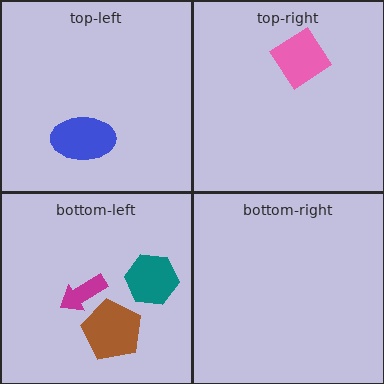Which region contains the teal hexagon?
The bottom-left region.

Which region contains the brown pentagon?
The bottom-left region.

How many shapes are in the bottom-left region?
3.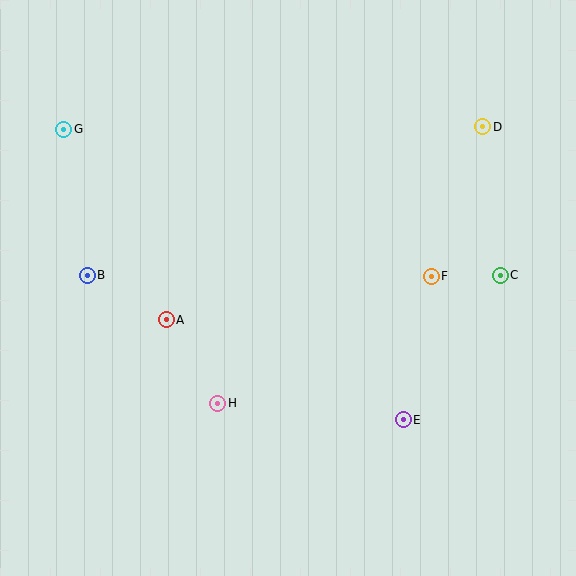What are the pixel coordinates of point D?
Point D is at (483, 127).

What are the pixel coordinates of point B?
Point B is at (87, 275).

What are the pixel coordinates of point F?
Point F is at (431, 276).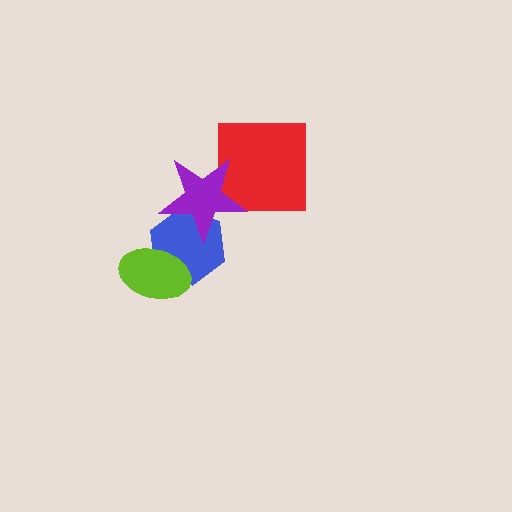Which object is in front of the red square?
The purple star is in front of the red square.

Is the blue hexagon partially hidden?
Yes, it is partially covered by another shape.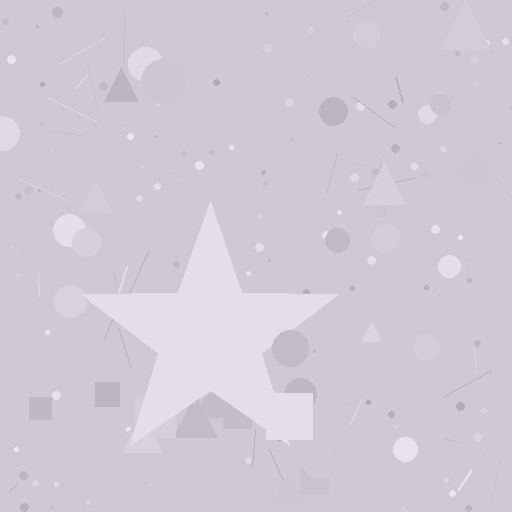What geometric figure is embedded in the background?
A star is embedded in the background.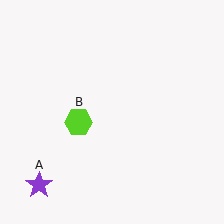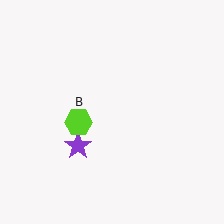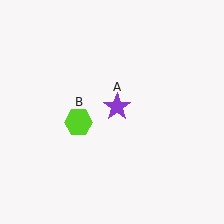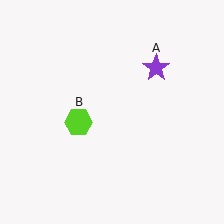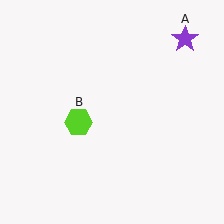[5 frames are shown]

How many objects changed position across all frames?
1 object changed position: purple star (object A).